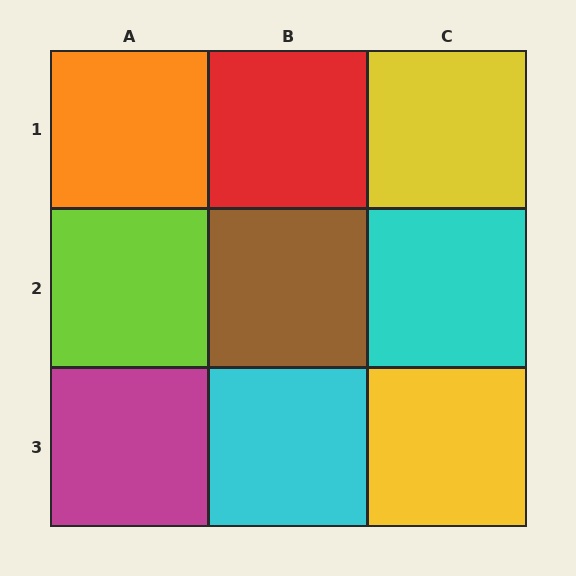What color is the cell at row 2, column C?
Cyan.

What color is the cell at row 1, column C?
Yellow.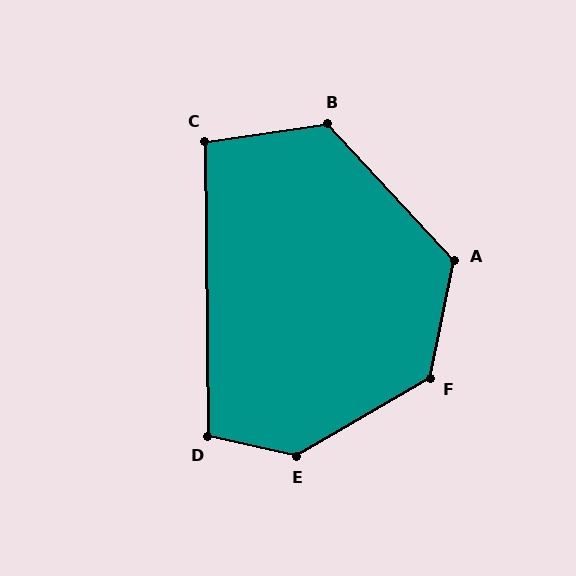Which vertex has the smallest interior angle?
C, at approximately 98 degrees.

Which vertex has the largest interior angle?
E, at approximately 137 degrees.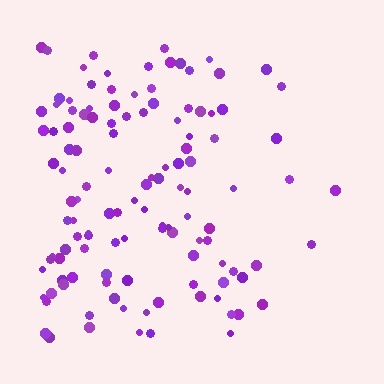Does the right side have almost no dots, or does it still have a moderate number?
Still a moderate number, just noticeably fewer than the left.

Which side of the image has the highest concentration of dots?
The left.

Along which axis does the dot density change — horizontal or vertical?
Horizontal.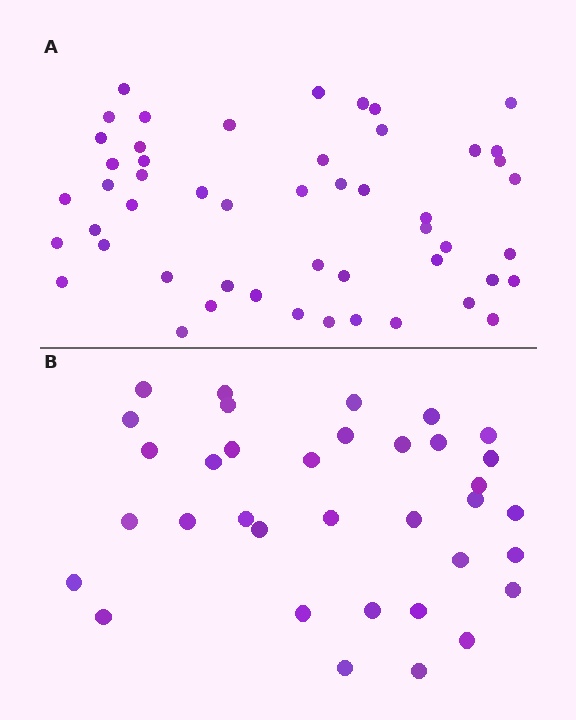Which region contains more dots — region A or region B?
Region A (the top region) has more dots.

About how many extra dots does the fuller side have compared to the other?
Region A has approximately 15 more dots than region B.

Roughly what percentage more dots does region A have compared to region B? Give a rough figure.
About 45% more.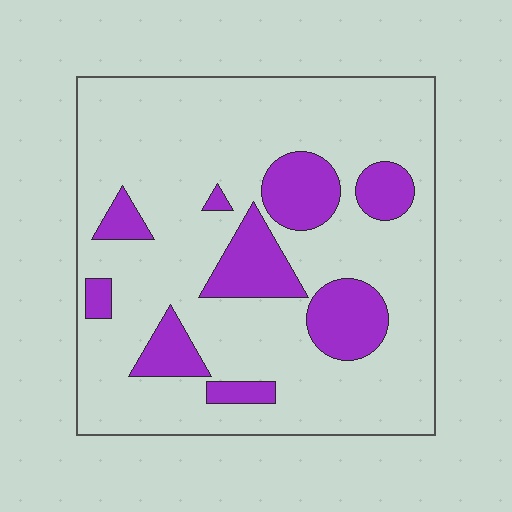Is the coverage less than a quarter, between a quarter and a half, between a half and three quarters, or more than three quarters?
Less than a quarter.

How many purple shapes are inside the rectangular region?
9.